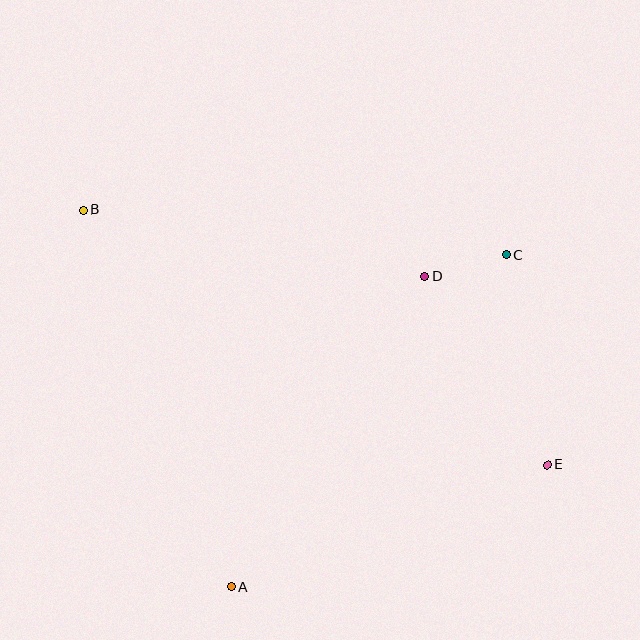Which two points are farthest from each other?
Points B and E are farthest from each other.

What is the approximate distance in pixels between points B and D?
The distance between B and D is approximately 348 pixels.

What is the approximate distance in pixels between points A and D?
The distance between A and D is approximately 366 pixels.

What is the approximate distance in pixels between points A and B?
The distance between A and B is approximately 405 pixels.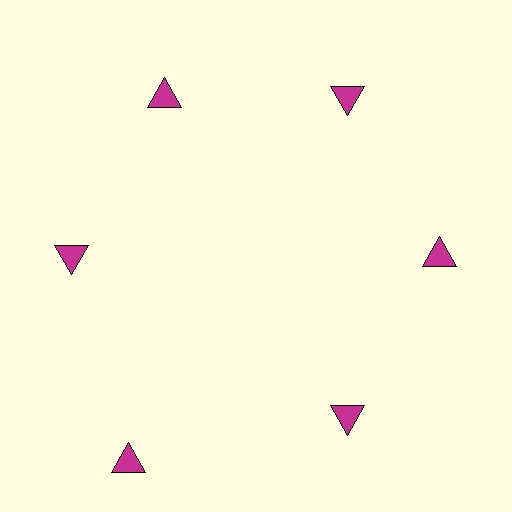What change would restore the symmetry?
The symmetry would be restored by moving it inward, back onto the ring so that all 6 triangles sit at equal angles and equal distance from the center.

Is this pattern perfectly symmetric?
No. The 6 magenta triangles are arranged in a ring, but one element near the 7 o'clock position is pushed outward from the center, breaking the 6-fold rotational symmetry.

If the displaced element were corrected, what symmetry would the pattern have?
It would have 6-fold rotational symmetry — the pattern would map onto itself every 60 degrees.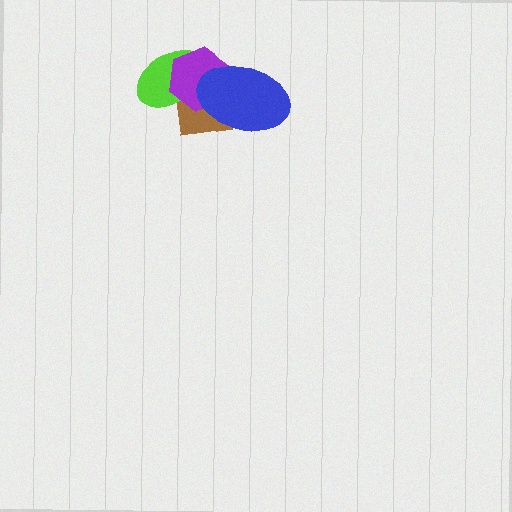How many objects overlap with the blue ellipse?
3 objects overlap with the blue ellipse.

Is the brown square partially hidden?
Yes, it is partially covered by another shape.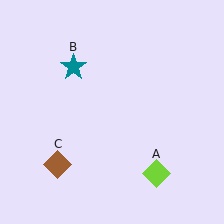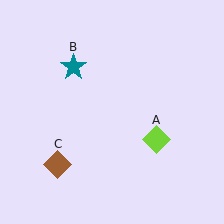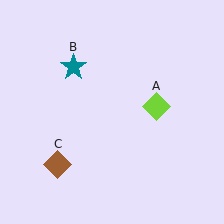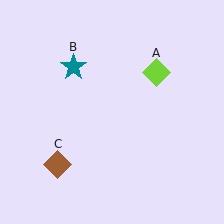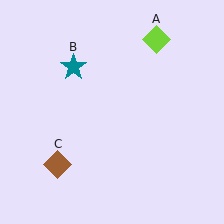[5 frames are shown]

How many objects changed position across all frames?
1 object changed position: lime diamond (object A).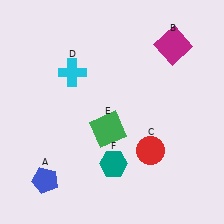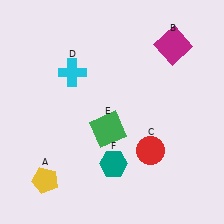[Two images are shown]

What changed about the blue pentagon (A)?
In Image 1, A is blue. In Image 2, it changed to yellow.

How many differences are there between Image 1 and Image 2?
There is 1 difference between the two images.